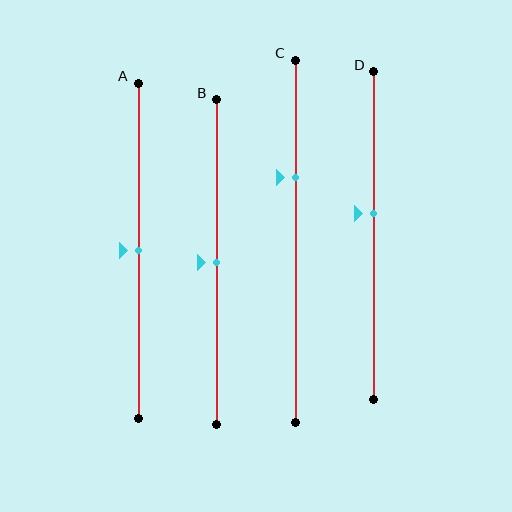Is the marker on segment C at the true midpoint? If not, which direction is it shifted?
No, the marker on segment C is shifted upward by about 18% of the segment length.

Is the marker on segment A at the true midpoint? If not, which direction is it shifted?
Yes, the marker on segment A is at the true midpoint.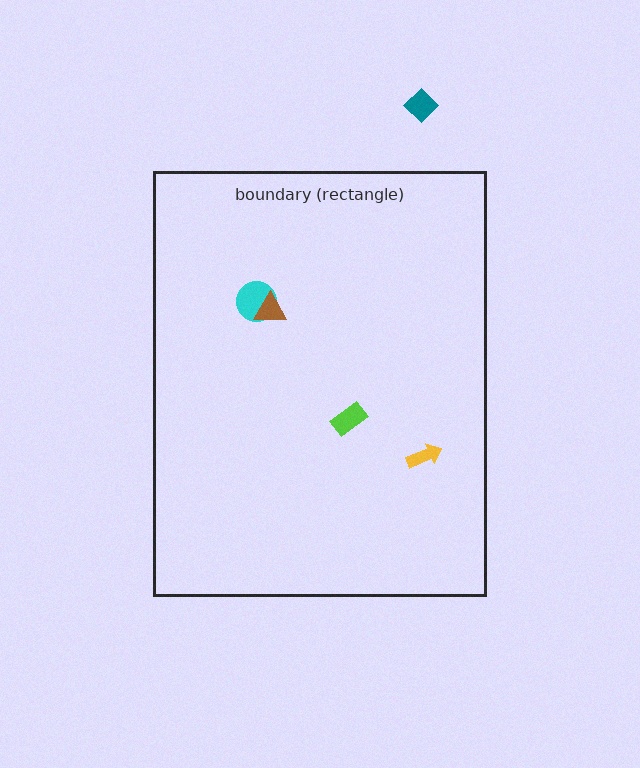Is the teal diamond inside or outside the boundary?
Outside.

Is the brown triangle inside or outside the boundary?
Inside.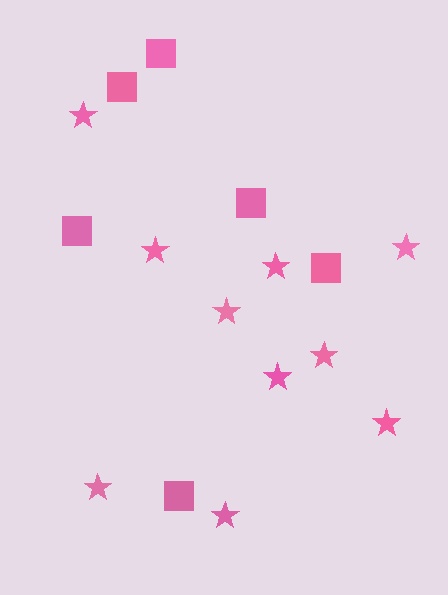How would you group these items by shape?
There are 2 groups: one group of squares (6) and one group of stars (10).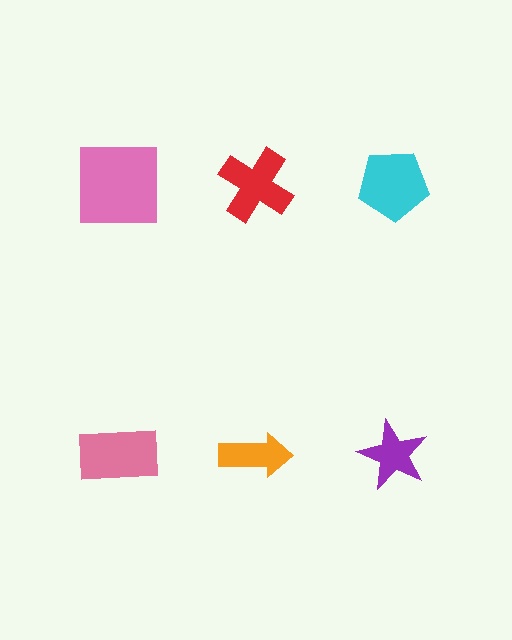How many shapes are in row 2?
3 shapes.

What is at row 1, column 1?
A pink square.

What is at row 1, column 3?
A cyan pentagon.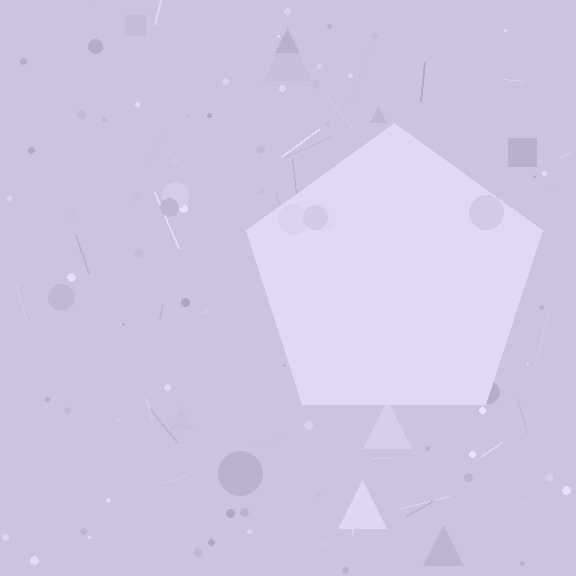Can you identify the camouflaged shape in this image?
The camouflaged shape is a pentagon.